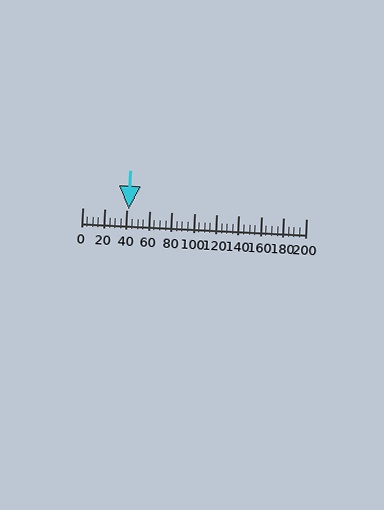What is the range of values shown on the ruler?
The ruler shows values from 0 to 200.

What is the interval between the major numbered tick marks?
The major tick marks are spaced 20 units apart.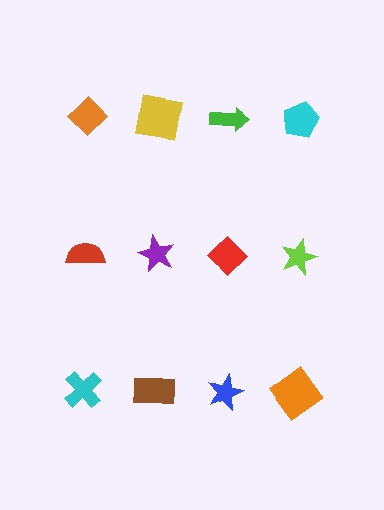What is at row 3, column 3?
A blue star.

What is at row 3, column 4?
An orange diamond.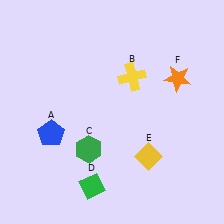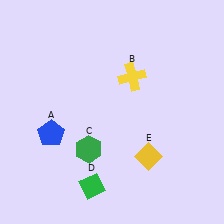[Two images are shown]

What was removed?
The orange star (F) was removed in Image 2.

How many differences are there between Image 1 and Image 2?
There is 1 difference between the two images.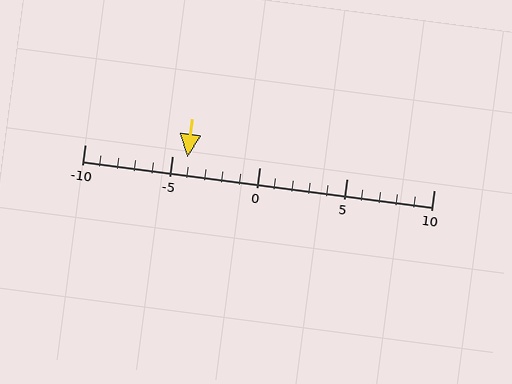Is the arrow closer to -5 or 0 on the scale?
The arrow is closer to -5.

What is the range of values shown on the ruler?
The ruler shows values from -10 to 10.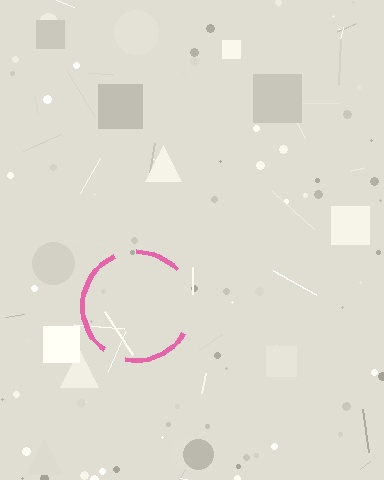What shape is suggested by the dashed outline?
The dashed outline suggests a circle.